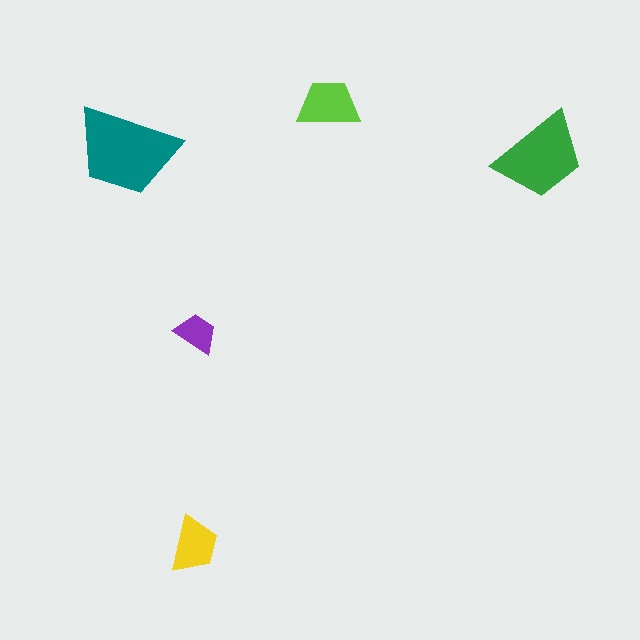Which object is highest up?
The lime trapezoid is topmost.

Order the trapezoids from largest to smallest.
the teal one, the green one, the lime one, the yellow one, the purple one.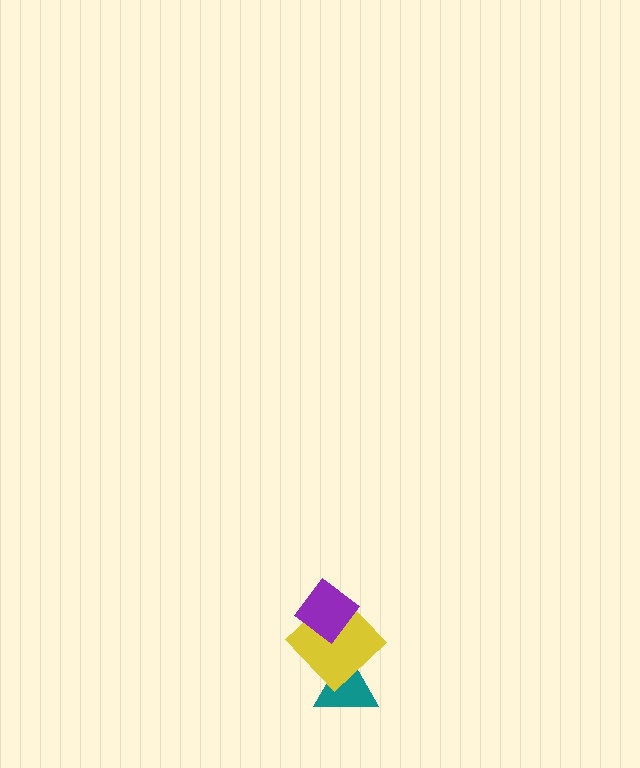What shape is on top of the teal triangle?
The yellow diamond is on top of the teal triangle.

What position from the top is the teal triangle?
The teal triangle is 3rd from the top.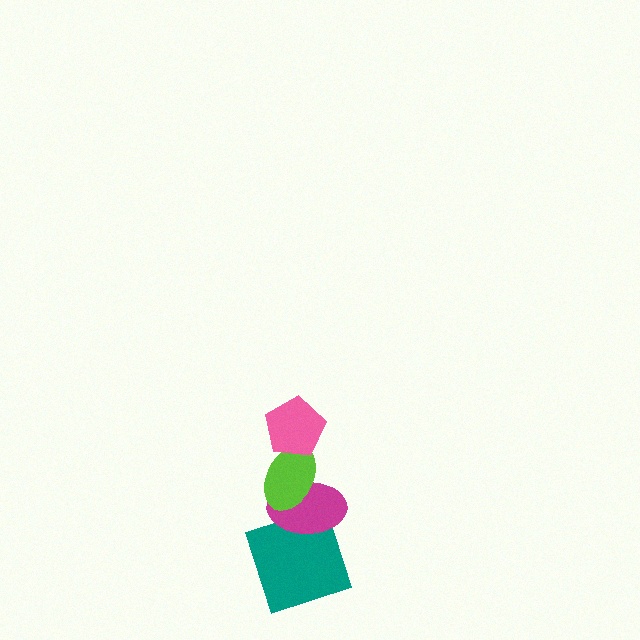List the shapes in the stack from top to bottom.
From top to bottom: the pink pentagon, the lime ellipse, the magenta ellipse, the teal square.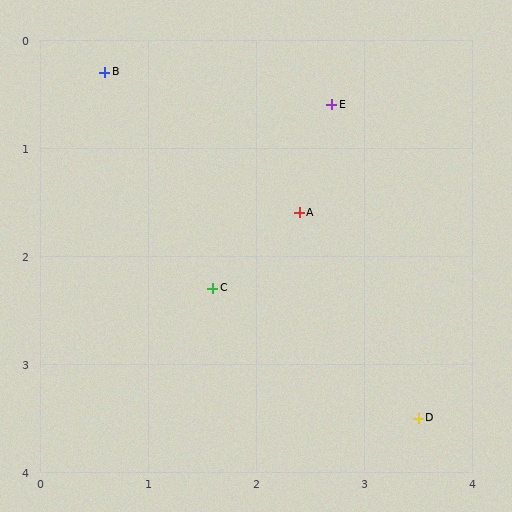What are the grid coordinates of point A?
Point A is at approximately (2.4, 1.6).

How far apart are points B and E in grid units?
Points B and E are about 2.1 grid units apart.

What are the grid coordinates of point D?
Point D is at approximately (3.5, 3.5).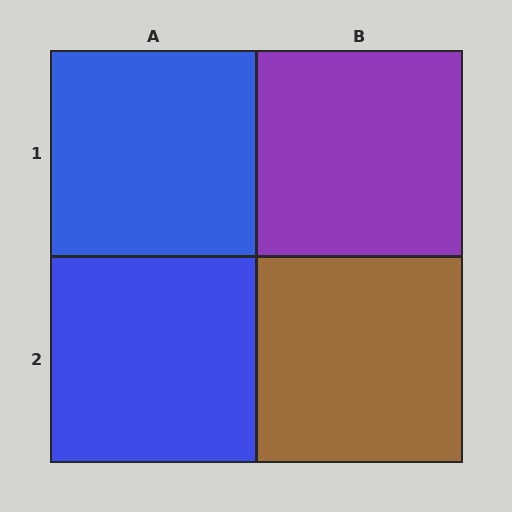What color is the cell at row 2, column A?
Blue.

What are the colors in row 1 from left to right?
Blue, purple.